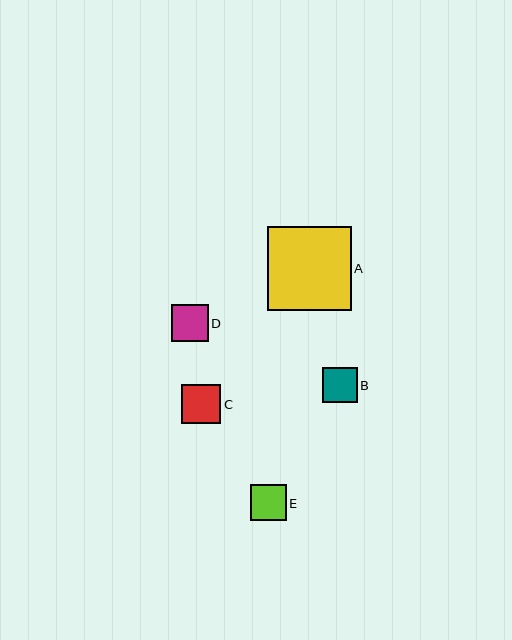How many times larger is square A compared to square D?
Square A is approximately 2.3 times the size of square D.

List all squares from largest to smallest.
From largest to smallest: A, C, D, E, B.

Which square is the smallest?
Square B is the smallest with a size of approximately 35 pixels.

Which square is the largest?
Square A is the largest with a size of approximately 84 pixels.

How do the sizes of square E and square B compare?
Square E and square B are approximately the same size.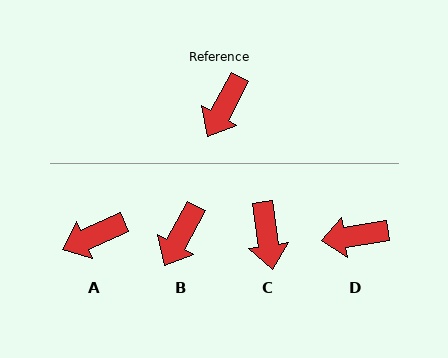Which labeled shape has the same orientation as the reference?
B.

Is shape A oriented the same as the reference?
No, it is off by about 38 degrees.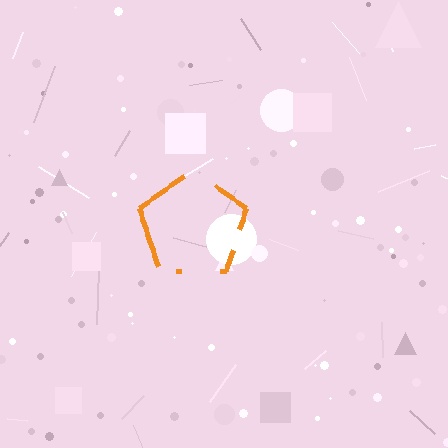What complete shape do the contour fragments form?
The contour fragments form a pentagon.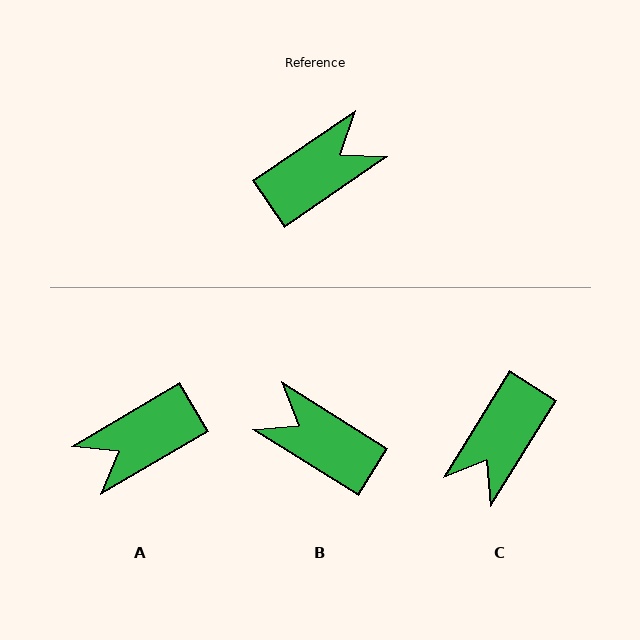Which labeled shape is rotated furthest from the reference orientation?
A, about 176 degrees away.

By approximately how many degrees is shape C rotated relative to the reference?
Approximately 156 degrees clockwise.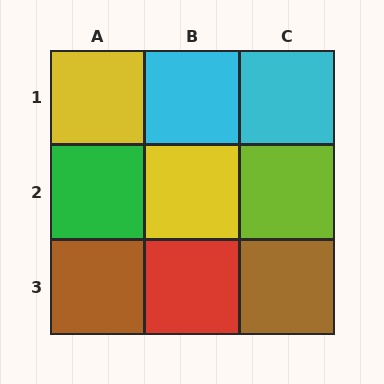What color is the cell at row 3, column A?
Brown.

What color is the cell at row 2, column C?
Lime.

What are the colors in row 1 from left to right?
Yellow, cyan, cyan.